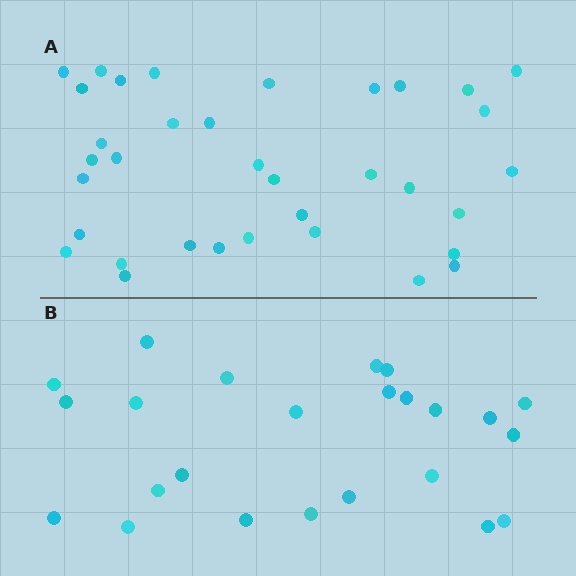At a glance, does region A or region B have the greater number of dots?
Region A (the top region) has more dots.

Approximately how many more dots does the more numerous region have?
Region A has roughly 12 or so more dots than region B.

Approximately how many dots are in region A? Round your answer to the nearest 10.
About 40 dots. (The exact count is 35, which rounds to 40.)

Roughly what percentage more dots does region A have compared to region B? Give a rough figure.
About 45% more.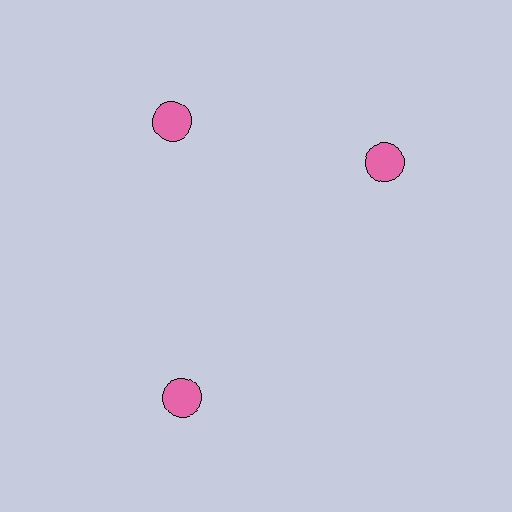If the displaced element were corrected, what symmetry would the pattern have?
It would have 3-fold rotational symmetry — the pattern would map onto itself every 120 degrees.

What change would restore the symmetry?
The symmetry would be restored by rotating it back into even spacing with its neighbors so that all 3 circles sit at equal angles and equal distance from the center.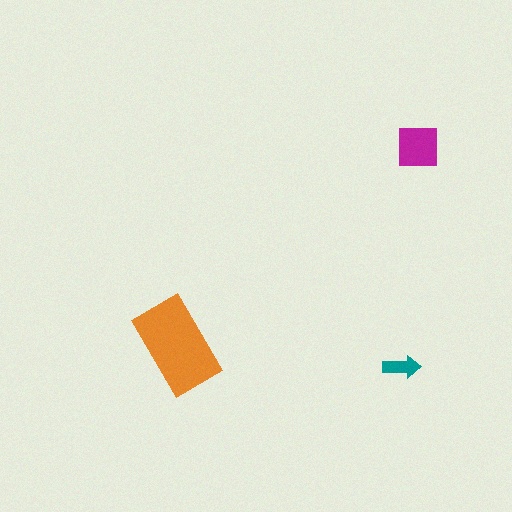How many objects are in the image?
There are 3 objects in the image.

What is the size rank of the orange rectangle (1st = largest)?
1st.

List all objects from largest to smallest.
The orange rectangle, the magenta square, the teal arrow.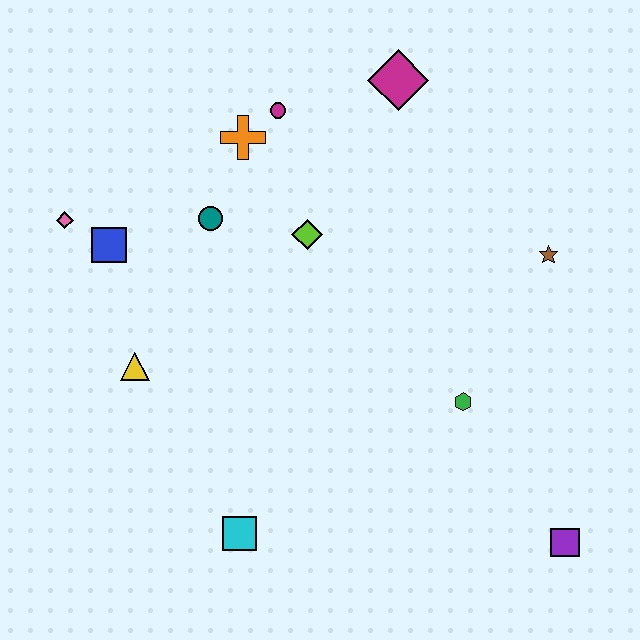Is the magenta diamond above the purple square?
Yes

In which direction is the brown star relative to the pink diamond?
The brown star is to the right of the pink diamond.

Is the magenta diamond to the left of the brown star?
Yes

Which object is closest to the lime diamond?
The teal circle is closest to the lime diamond.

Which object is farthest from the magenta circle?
The purple square is farthest from the magenta circle.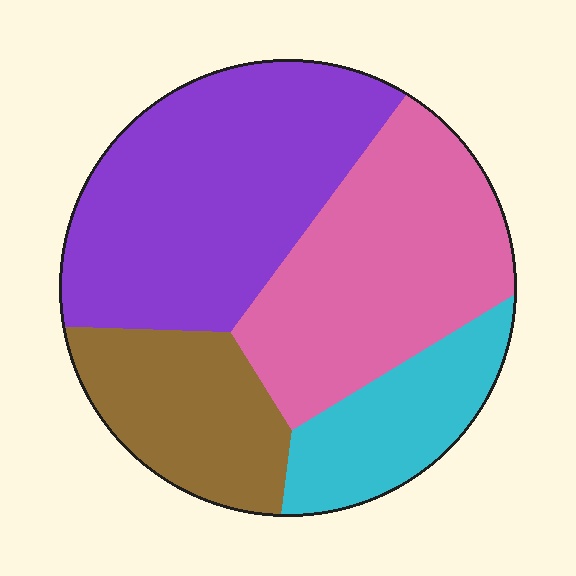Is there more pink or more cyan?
Pink.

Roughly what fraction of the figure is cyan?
Cyan takes up less than a quarter of the figure.